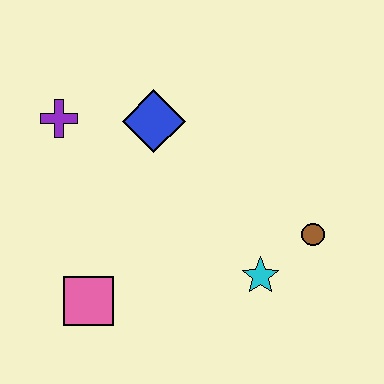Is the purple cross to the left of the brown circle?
Yes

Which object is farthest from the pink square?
The brown circle is farthest from the pink square.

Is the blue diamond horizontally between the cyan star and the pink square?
Yes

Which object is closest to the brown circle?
The cyan star is closest to the brown circle.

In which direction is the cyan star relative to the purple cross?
The cyan star is to the right of the purple cross.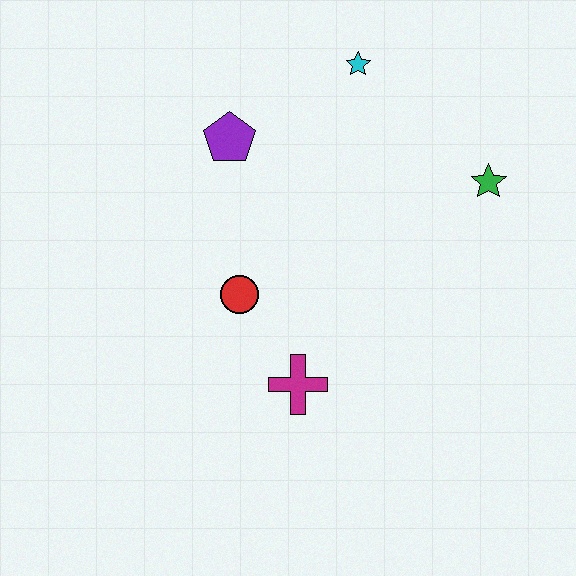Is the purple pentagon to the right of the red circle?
No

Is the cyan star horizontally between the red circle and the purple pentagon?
No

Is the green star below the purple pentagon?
Yes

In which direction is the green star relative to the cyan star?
The green star is to the right of the cyan star.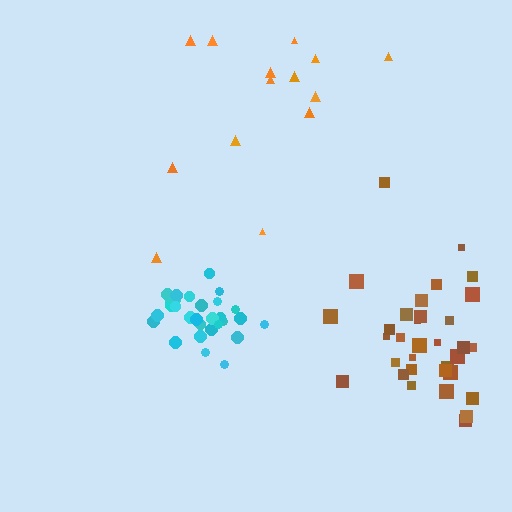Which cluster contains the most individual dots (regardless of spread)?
Brown (33).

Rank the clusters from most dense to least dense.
cyan, brown, orange.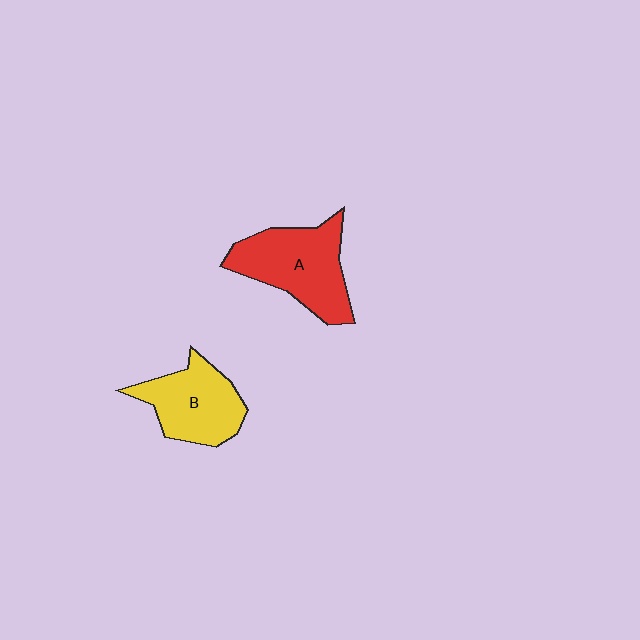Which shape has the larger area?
Shape A (red).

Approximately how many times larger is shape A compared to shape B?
Approximately 1.2 times.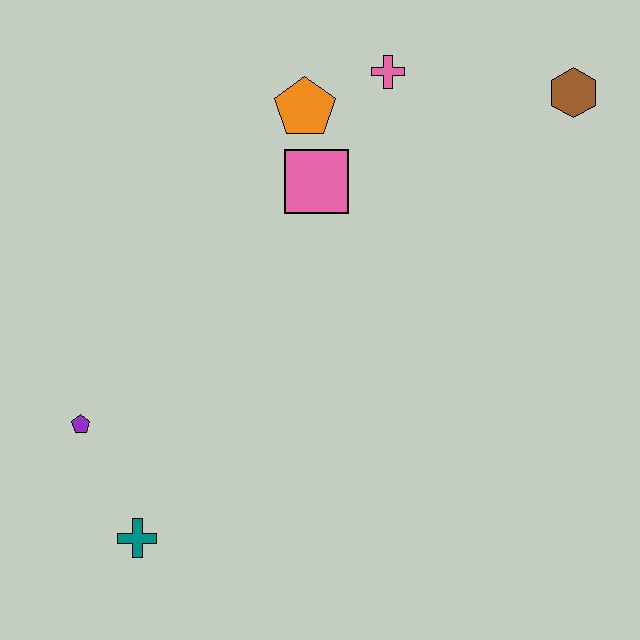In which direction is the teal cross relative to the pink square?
The teal cross is below the pink square.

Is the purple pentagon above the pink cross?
No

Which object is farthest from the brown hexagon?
The teal cross is farthest from the brown hexagon.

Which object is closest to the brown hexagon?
The pink cross is closest to the brown hexagon.